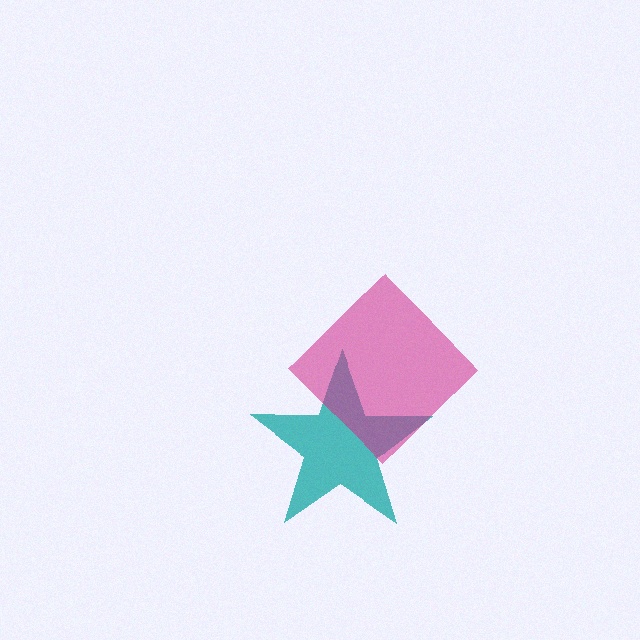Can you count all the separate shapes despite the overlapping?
Yes, there are 2 separate shapes.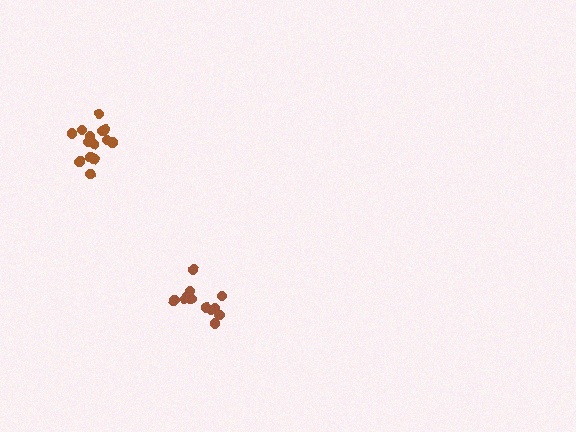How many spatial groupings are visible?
There are 2 spatial groupings.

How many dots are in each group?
Group 1: 15 dots, Group 2: 12 dots (27 total).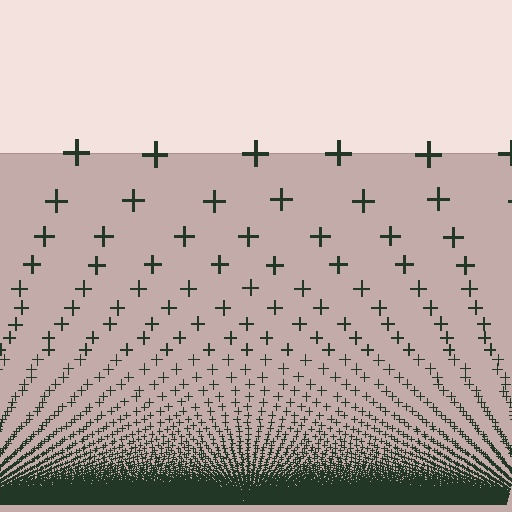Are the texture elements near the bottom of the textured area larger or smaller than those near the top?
Smaller. The gradient is inverted — elements near the bottom are smaller and denser.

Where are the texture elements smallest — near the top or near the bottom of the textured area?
Near the bottom.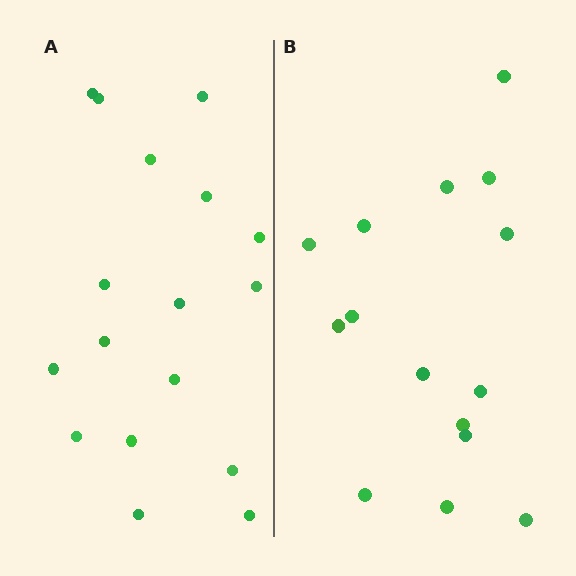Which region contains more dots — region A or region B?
Region A (the left region) has more dots.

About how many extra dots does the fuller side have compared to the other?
Region A has just a few more — roughly 2 or 3 more dots than region B.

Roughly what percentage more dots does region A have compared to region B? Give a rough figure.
About 15% more.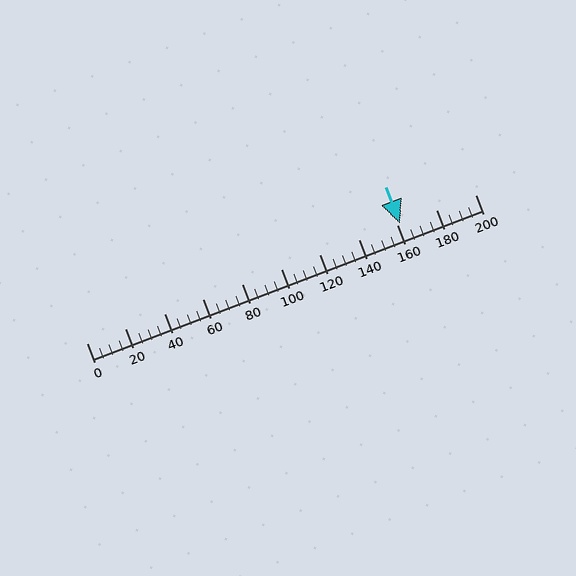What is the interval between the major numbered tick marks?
The major tick marks are spaced 20 units apart.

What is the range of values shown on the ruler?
The ruler shows values from 0 to 200.